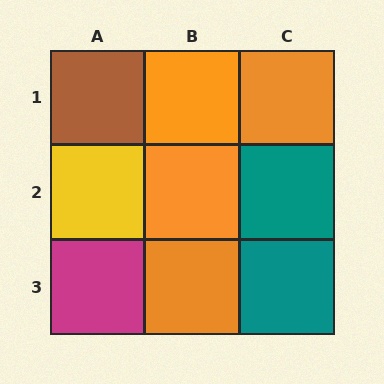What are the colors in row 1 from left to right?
Brown, orange, orange.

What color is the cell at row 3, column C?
Teal.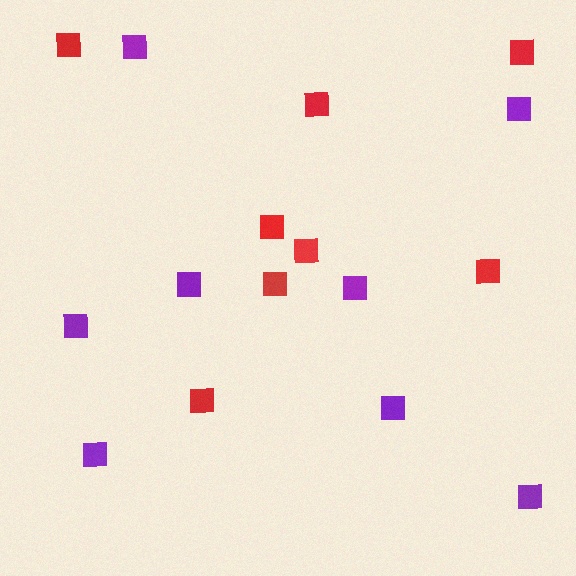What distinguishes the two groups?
There are 2 groups: one group of red squares (8) and one group of purple squares (8).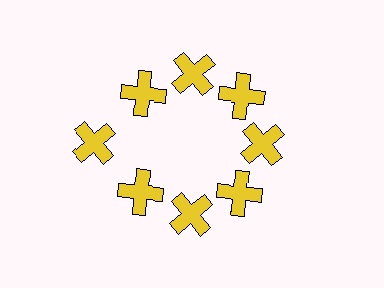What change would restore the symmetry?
The symmetry would be restored by moving it inward, back onto the ring so that all 8 crosses sit at equal angles and equal distance from the center.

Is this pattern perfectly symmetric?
No. The 8 yellow crosses are arranged in a ring, but one element near the 9 o'clock position is pushed outward from the center, breaking the 8-fold rotational symmetry.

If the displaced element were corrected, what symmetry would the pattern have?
It would have 8-fold rotational symmetry — the pattern would map onto itself every 45 degrees.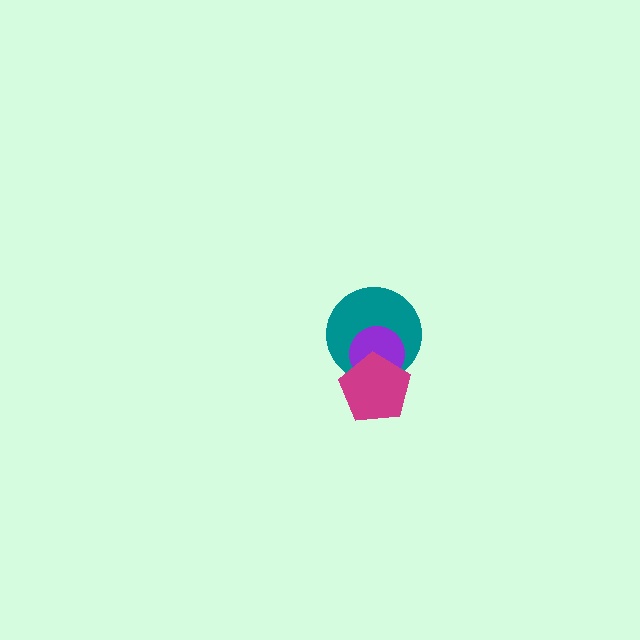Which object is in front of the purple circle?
The magenta pentagon is in front of the purple circle.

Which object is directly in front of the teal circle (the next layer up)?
The purple circle is directly in front of the teal circle.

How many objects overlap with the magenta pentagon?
2 objects overlap with the magenta pentagon.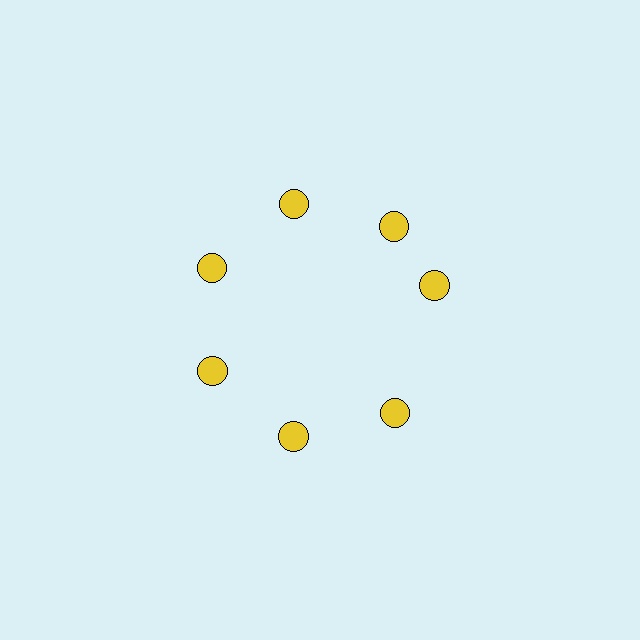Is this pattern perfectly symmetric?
No. The 7 yellow circles are arranged in a ring, but one element near the 3 o'clock position is rotated out of alignment along the ring, breaking the 7-fold rotational symmetry.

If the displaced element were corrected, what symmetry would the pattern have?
It would have 7-fold rotational symmetry — the pattern would map onto itself every 51 degrees.